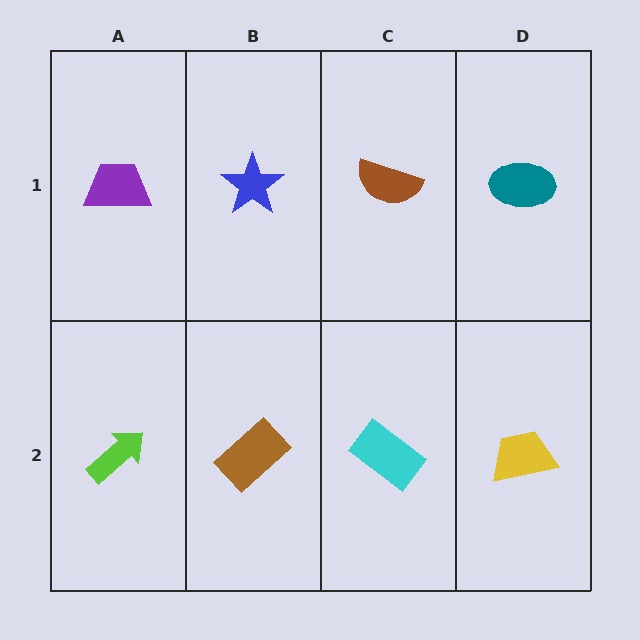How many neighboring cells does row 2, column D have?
2.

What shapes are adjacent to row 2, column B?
A blue star (row 1, column B), a lime arrow (row 2, column A), a cyan rectangle (row 2, column C).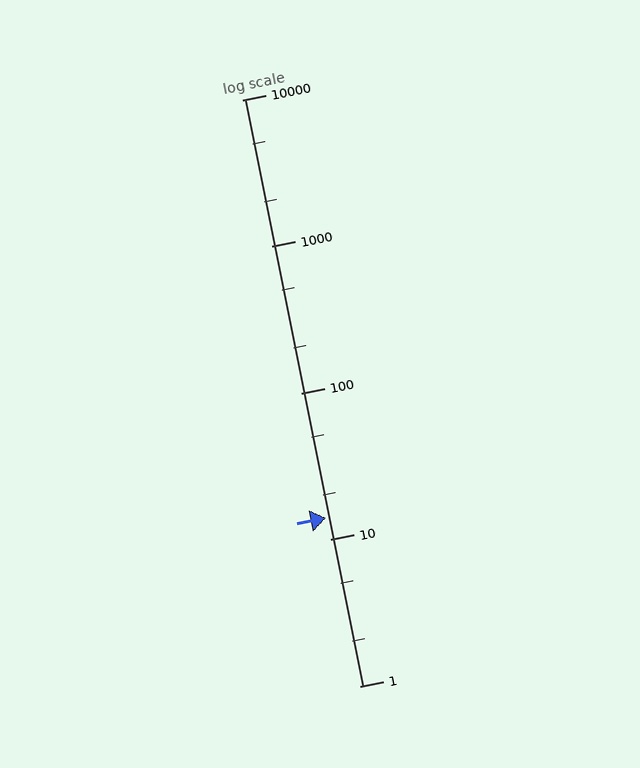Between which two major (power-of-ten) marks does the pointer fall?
The pointer is between 10 and 100.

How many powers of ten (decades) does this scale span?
The scale spans 4 decades, from 1 to 10000.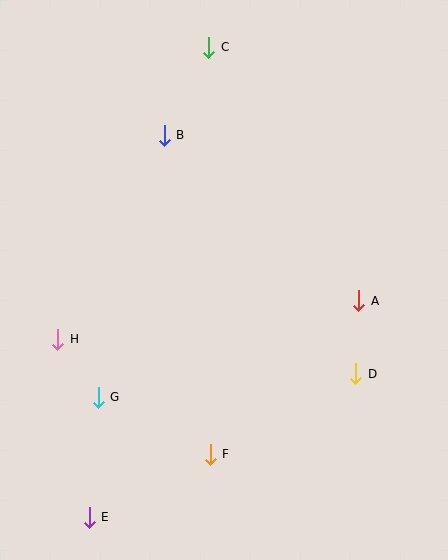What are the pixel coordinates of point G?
Point G is at (98, 397).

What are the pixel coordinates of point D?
Point D is at (356, 374).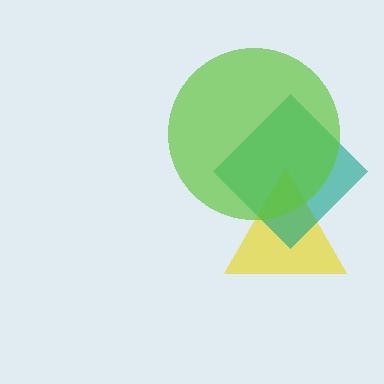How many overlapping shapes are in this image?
There are 3 overlapping shapes in the image.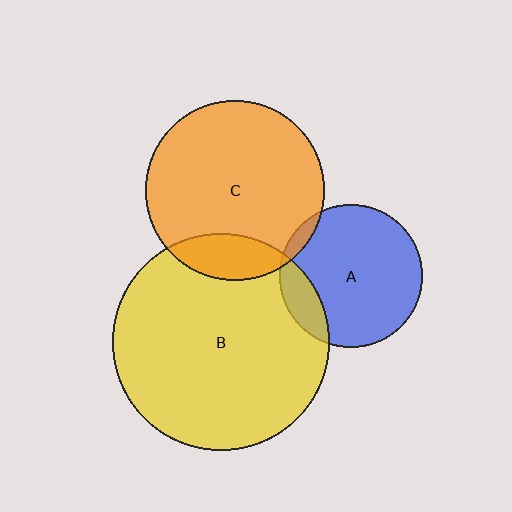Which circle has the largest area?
Circle B (yellow).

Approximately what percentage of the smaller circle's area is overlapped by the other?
Approximately 15%.